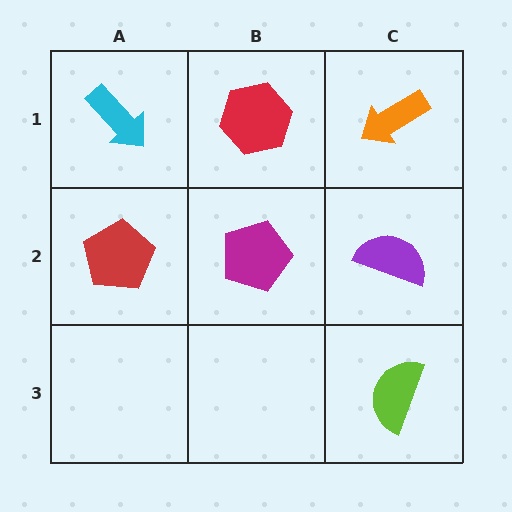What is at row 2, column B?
A magenta pentagon.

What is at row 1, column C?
An orange arrow.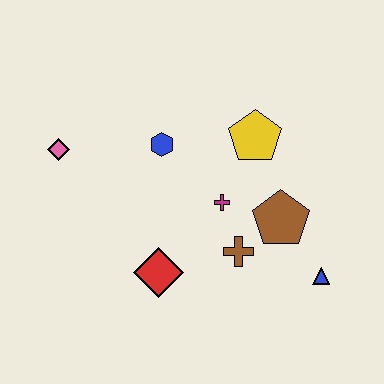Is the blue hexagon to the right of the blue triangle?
No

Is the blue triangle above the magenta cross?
No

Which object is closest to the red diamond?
The brown cross is closest to the red diamond.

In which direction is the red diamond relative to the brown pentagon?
The red diamond is to the left of the brown pentagon.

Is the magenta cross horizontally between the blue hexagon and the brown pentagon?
Yes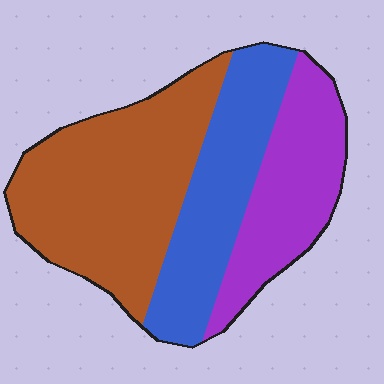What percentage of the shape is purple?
Purple covers 26% of the shape.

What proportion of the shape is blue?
Blue takes up about one quarter (1/4) of the shape.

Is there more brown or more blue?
Brown.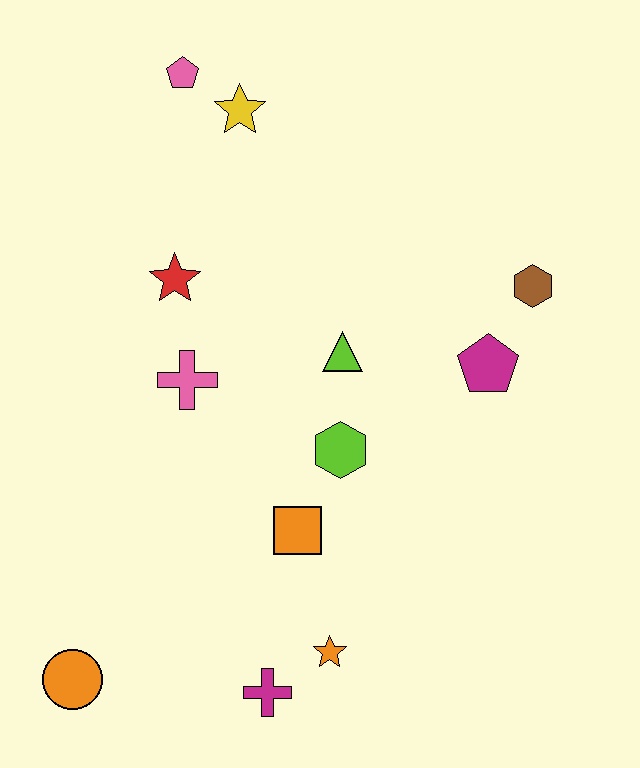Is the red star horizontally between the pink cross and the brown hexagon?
No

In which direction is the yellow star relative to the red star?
The yellow star is above the red star.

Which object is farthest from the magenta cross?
The pink pentagon is farthest from the magenta cross.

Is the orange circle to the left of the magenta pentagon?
Yes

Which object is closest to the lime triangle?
The lime hexagon is closest to the lime triangle.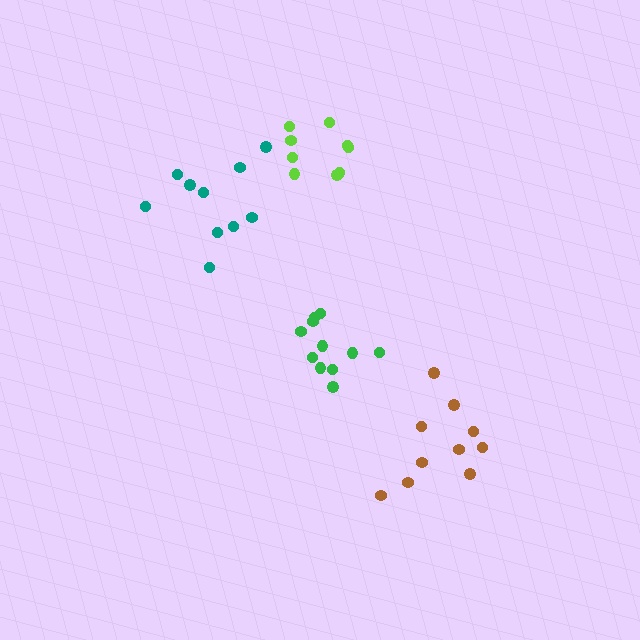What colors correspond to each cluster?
The clusters are colored: green, teal, lime, brown.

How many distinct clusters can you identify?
There are 4 distinct clusters.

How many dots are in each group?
Group 1: 11 dots, Group 2: 10 dots, Group 3: 10 dots, Group 4: 10 dots (41 total).